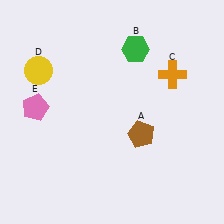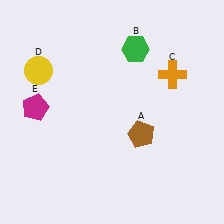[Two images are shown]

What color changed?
The pentagon (E) changed from pink in Image 1 to magenta in Image 2.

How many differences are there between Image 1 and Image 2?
There is 1 difference between the two images.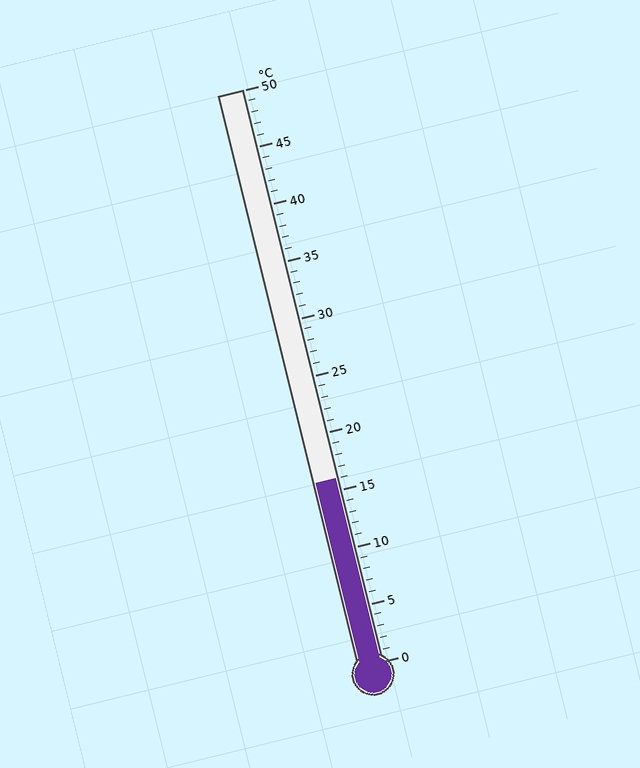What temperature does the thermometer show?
The thermometer shows approximately 16°C.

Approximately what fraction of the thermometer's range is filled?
The thermometer is filled to approximately 30% of its range.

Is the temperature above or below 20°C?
The temperature is below 20°C.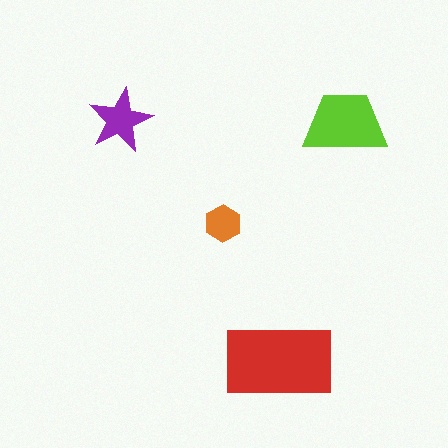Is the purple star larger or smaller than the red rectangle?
Smaller.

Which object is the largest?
The red rectangle.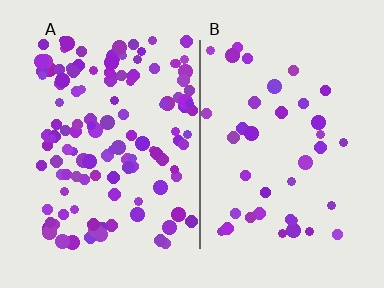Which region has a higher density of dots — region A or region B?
A (the left).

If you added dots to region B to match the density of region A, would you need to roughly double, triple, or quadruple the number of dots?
Approximately triple.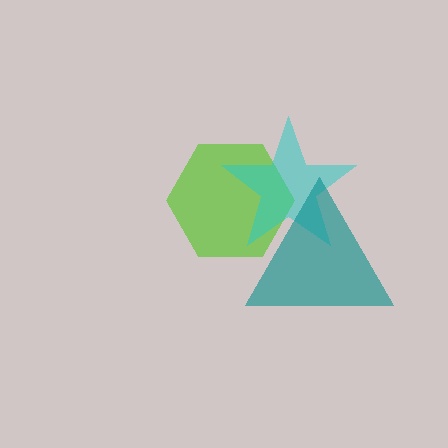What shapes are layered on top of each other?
The layered shapes are: a lime hexagon, a cyan star, a teal triangle.